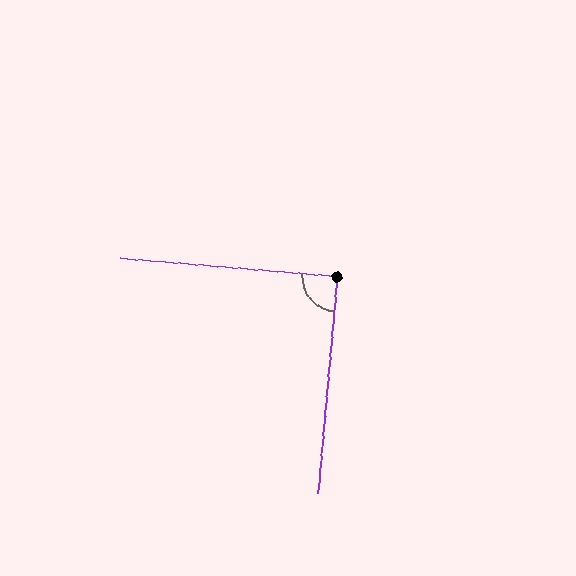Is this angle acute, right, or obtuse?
It is approximately a right angle.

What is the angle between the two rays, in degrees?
Approximately 90 degrees.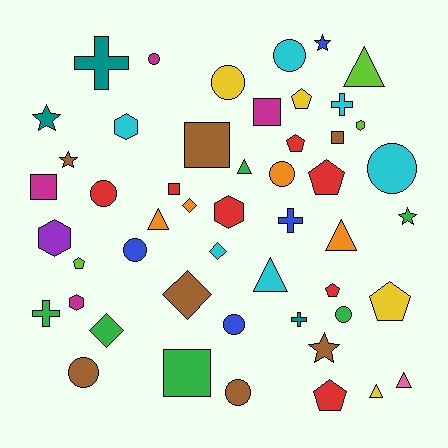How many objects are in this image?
There are 50 objects.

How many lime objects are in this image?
There are 3 lime objects.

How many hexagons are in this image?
There are 5 hexagons.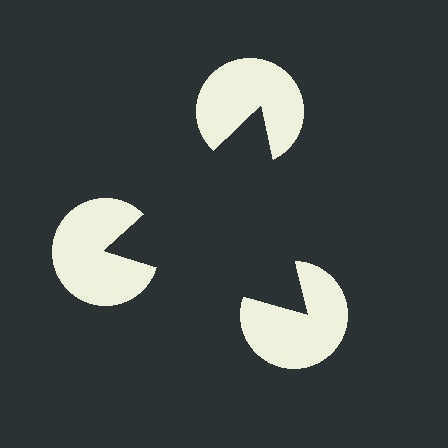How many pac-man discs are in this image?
There are 3 — one at each vertex of the illusory triangle.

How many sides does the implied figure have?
3 sides.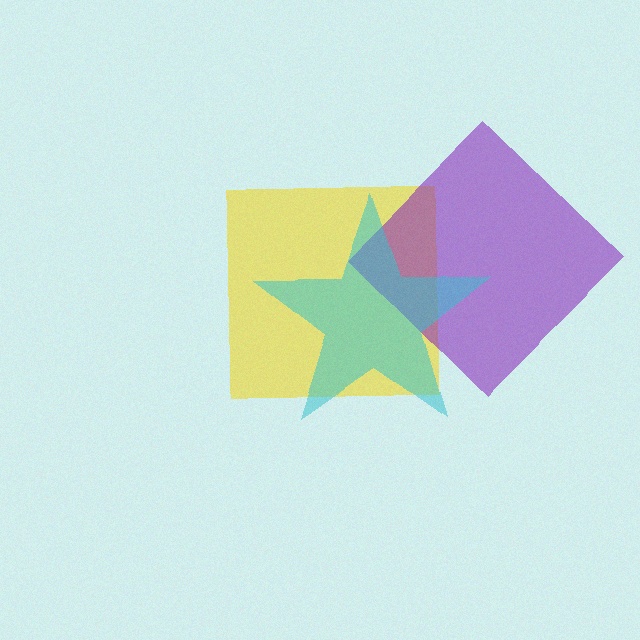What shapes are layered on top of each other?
The layered shapes are: a yellow square, a purple diamond, a cyan star.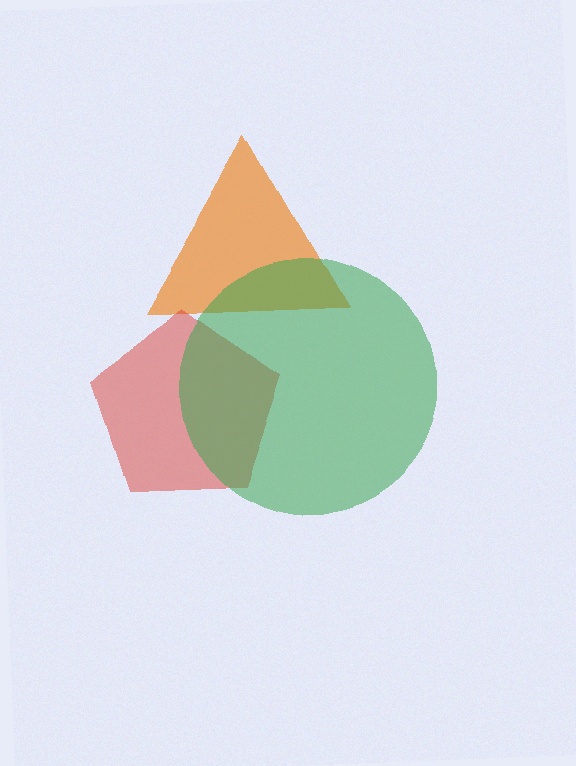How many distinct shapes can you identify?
There are 3 distinct shapes: an orange triangle, a red pentagon, a green circle.